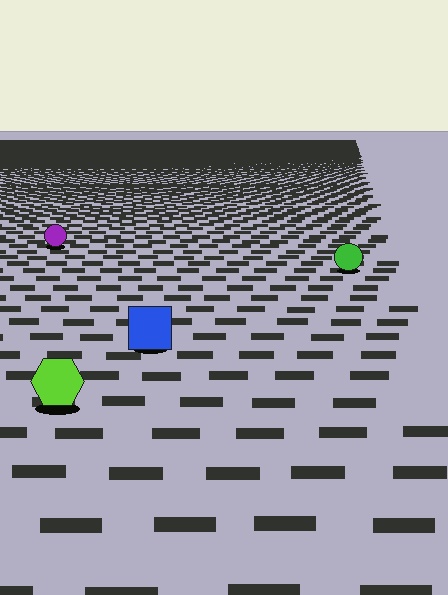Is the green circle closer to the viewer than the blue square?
No. The blue square is closer — you can tell from the texture gradient: the ground texture is coarser near it.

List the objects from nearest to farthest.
From nearest to farthest: the lime hexagon, the blue square, the green circle, the purple circle.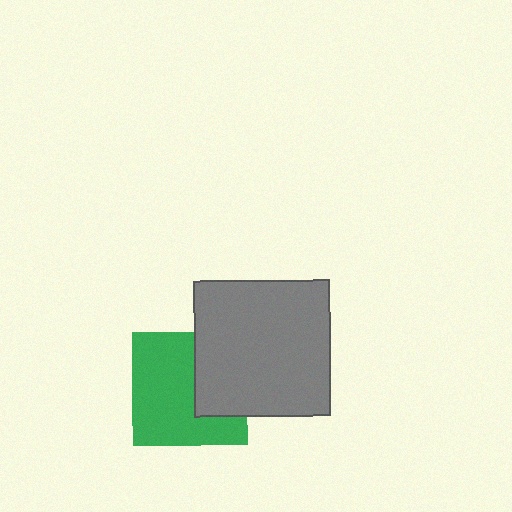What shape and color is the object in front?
The object in front is a gray square.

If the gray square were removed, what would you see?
You would see the complete green square.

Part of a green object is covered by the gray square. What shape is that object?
It is a square.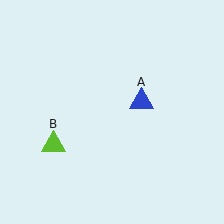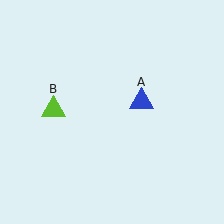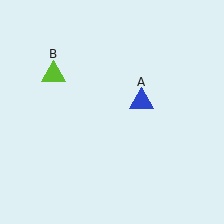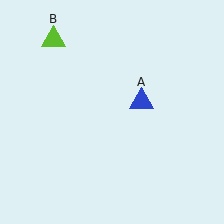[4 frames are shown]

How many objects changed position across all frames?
1 object changed position: lime triangle (object B).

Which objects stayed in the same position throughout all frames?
Blue triangle (object A) remained stationary.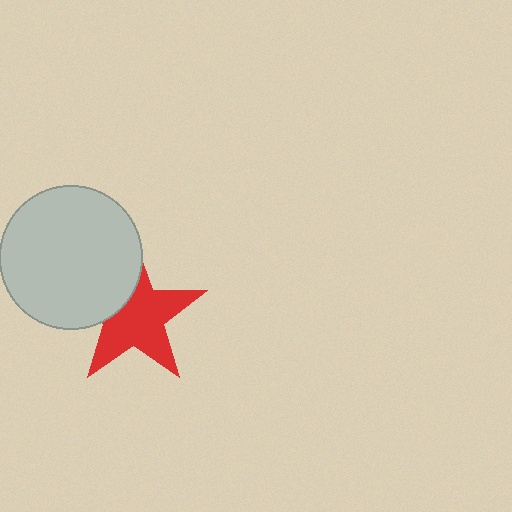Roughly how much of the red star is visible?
Most of it is visible (roughly 69%).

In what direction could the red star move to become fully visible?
The red star could move toward the lower-right. That would shift it out from behind the light gray circle entirely.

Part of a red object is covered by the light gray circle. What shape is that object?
It is a star.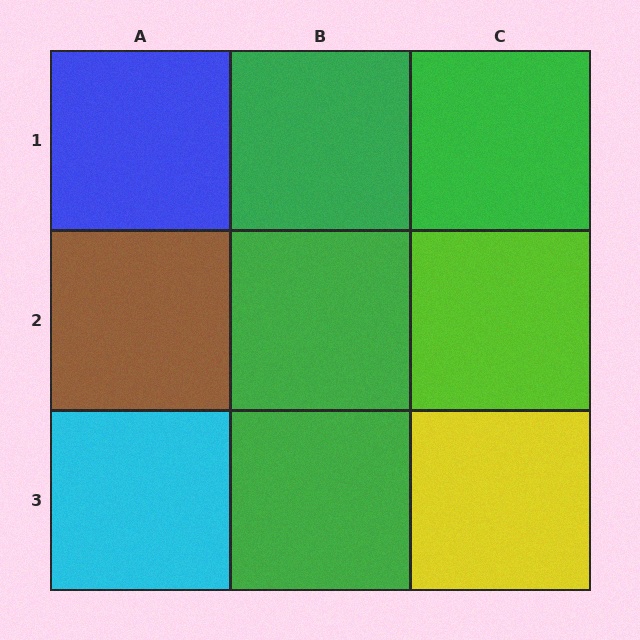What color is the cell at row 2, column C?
Lime.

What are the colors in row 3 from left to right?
Cyan, green, yellow.